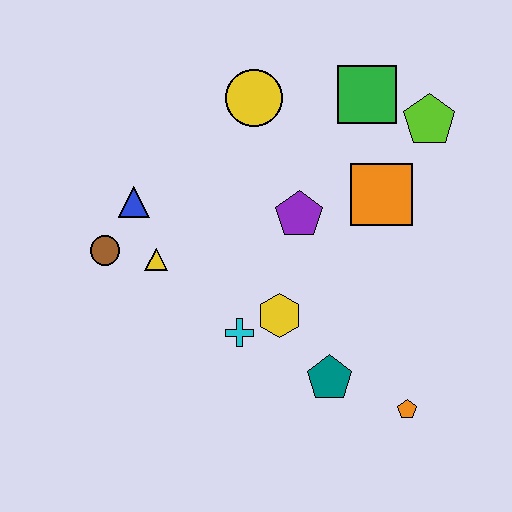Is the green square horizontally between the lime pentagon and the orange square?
No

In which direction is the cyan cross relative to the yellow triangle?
The cyan cross is to the right of the yellow triangle.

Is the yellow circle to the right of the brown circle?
Yes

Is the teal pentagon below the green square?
Yes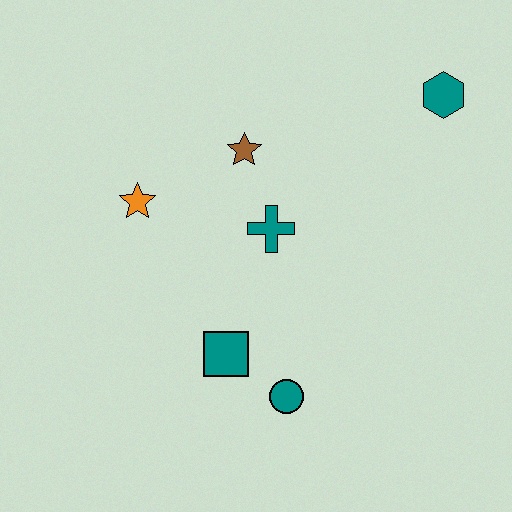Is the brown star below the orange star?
No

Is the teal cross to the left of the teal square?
No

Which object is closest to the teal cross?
The brown star is closest to the teal cross.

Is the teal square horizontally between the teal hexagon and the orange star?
Yes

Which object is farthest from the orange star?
The teal hexagon is farthest from the orange star.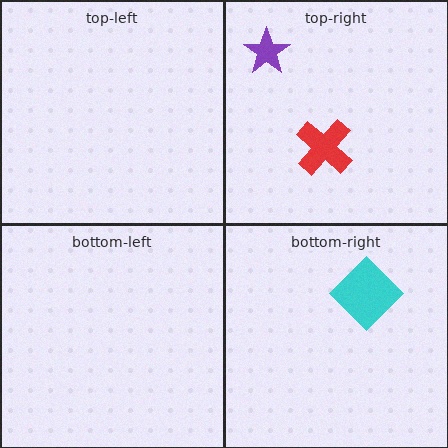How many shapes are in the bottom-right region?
1.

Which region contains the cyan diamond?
The bottom-right region.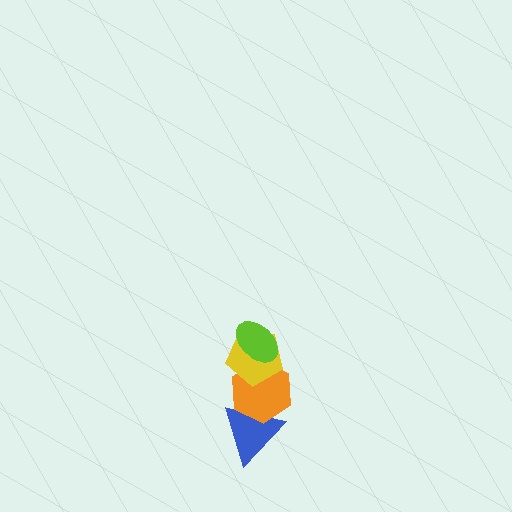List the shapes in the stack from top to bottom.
From top to bottom: the lime ellipse, the yellow pentagon, the orange hexagon, the blue triangle.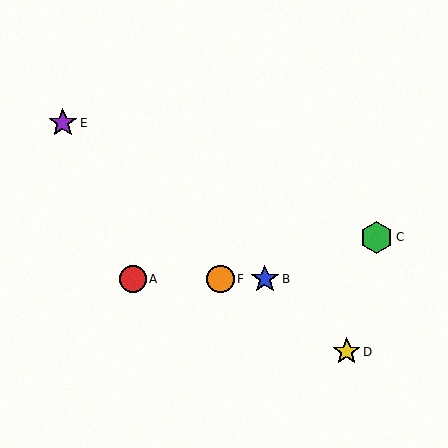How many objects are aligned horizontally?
3 objects (A, B, F) are aligned horizontally.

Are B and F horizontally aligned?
Yes, both are at y≈279.